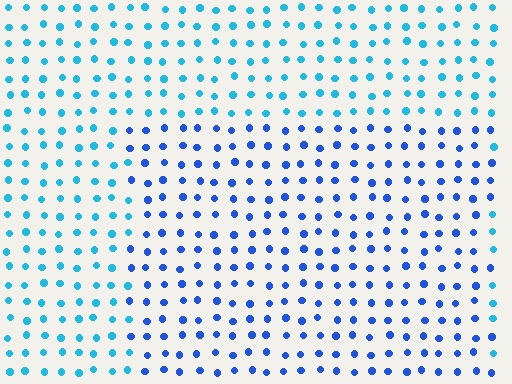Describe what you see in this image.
The image is filled with small cyan elements in a uniform arrangement. A rectangle-shaped region is visible where the elements are tinted to a slightly different hue, forming a subtle color boundary.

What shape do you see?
I see a rectangle.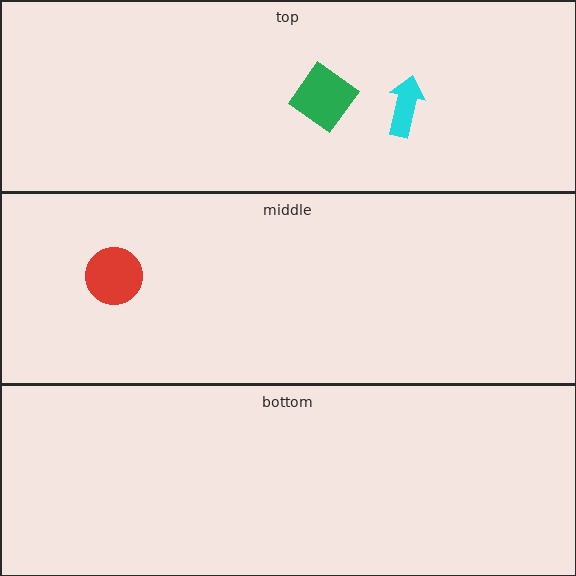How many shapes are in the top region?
2.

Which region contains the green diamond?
The top region.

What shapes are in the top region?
The green diamond, the cyan arrow.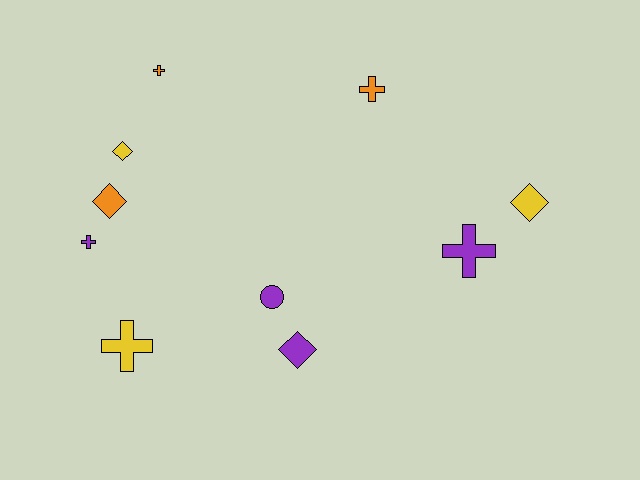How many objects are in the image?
There are 10 objects.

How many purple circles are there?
There is 1 purple circle.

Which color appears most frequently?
Purple, with 4 objects.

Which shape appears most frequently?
Cross, with 5 objects.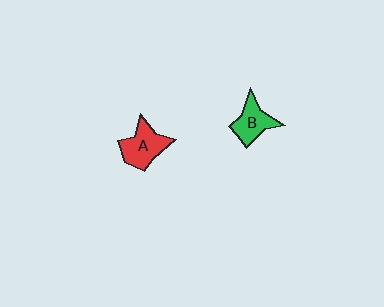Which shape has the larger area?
Shape A (red).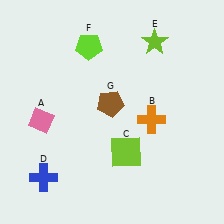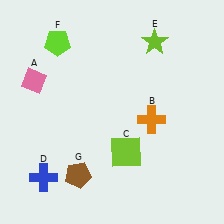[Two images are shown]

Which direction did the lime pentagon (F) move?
The lime pentagon (F) moved left.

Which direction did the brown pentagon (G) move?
The brown pentagon (G) moved down.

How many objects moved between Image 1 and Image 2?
3 objects moved between the two images.